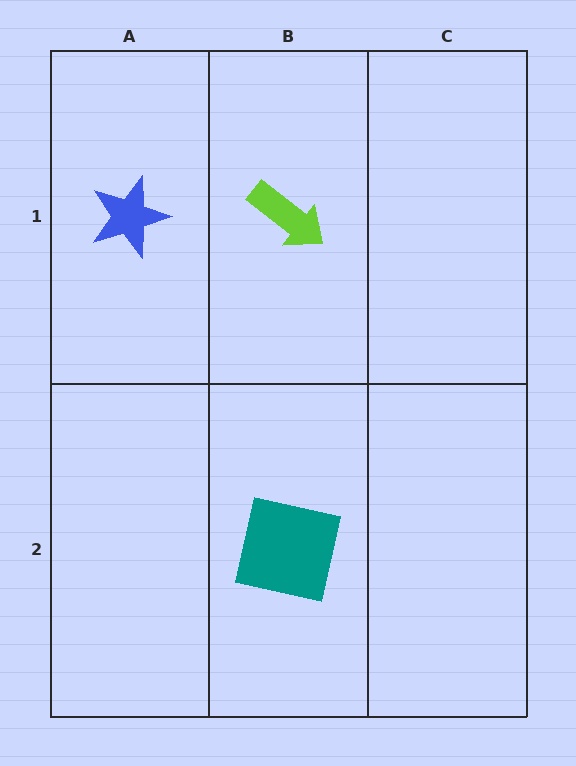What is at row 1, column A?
A blue star.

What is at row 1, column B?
A lime arrow.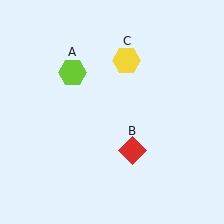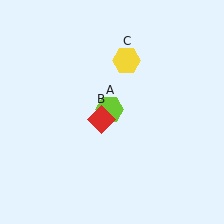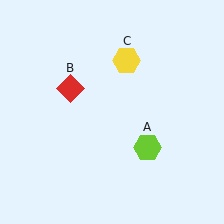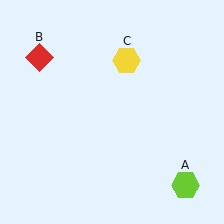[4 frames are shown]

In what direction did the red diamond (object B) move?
The red diamond (object B) moved up and to the left.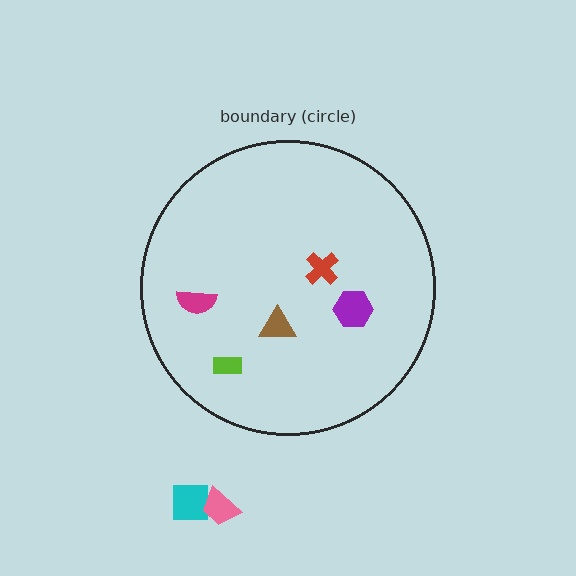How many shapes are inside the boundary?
5 inside, 2 outside.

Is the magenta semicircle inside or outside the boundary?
Inside.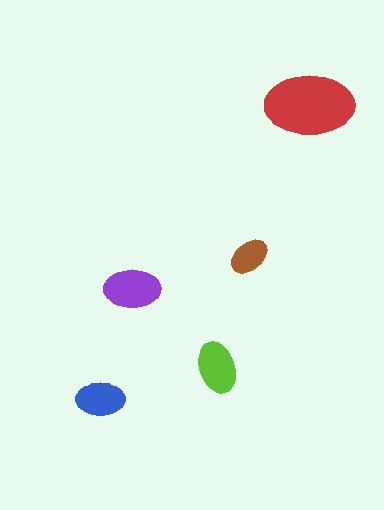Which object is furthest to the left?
The blue ellipse is leftmost.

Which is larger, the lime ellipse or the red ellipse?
The red one.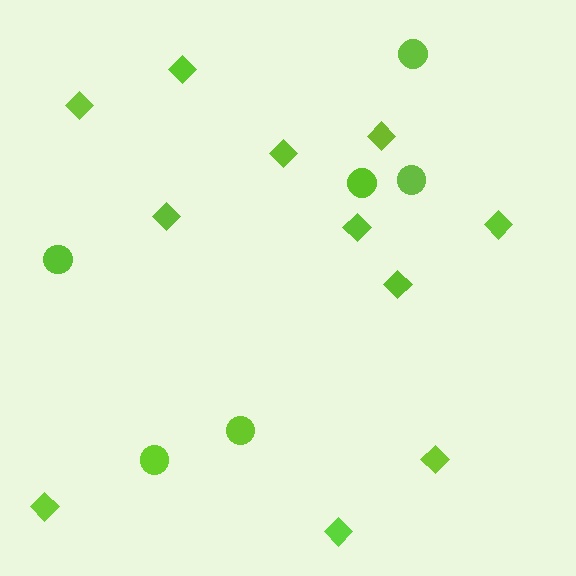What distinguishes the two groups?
There are 2 groups: one group of circles (6) and one group of diamonds (11).